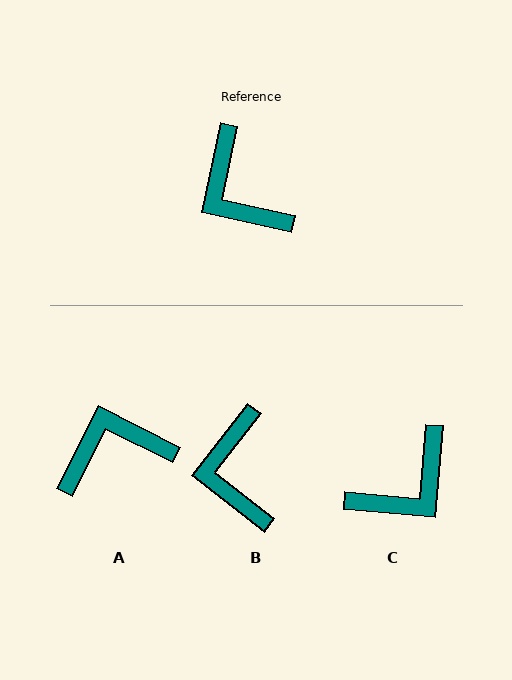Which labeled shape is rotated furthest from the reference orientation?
A, about 104 degrees away.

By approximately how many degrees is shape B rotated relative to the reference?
Approximately 26 degrees clockwise.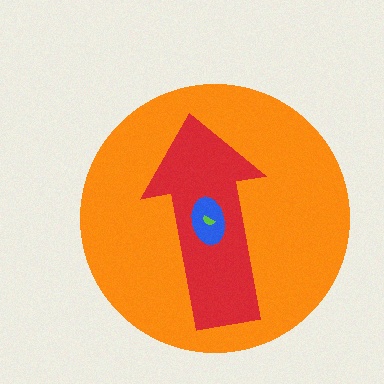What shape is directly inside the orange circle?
The red arrow.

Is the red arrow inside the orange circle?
Yes.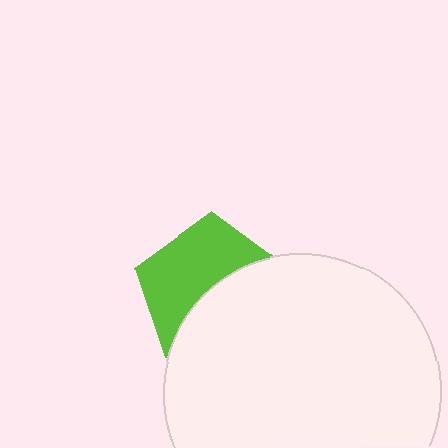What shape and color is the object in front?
The object in front is a white circle.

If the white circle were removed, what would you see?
You would see the complete lime pentagon.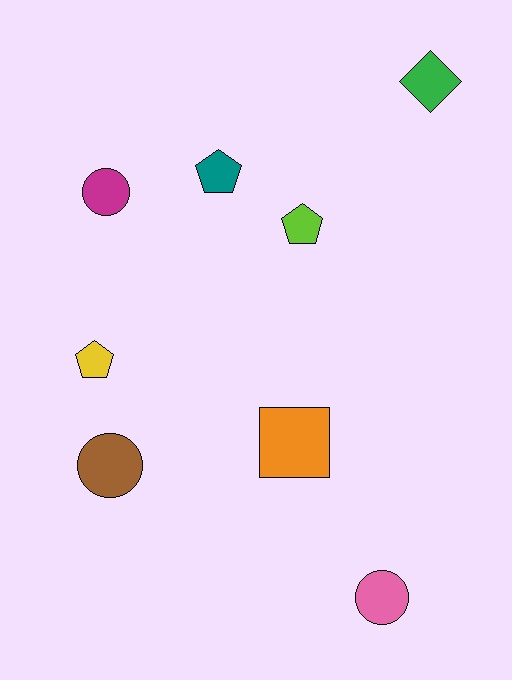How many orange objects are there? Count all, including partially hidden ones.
There is 1 orange object.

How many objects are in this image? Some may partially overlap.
There are 8 objects.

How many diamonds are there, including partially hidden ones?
There is 1 diamond.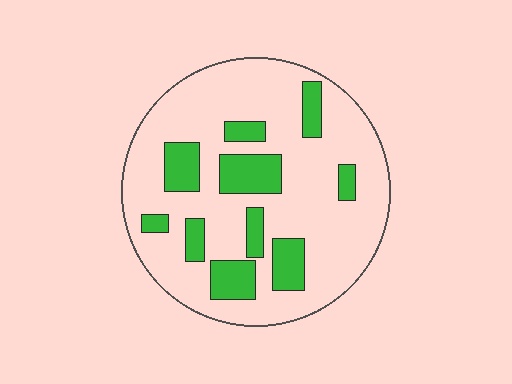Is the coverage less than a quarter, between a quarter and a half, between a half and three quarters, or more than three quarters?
Less than a quarter.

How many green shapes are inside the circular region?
10.